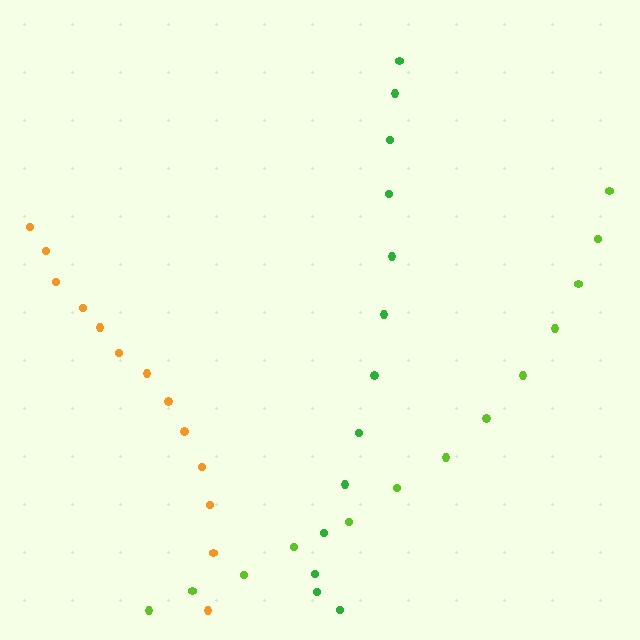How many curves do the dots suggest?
There are 3 distinct paths.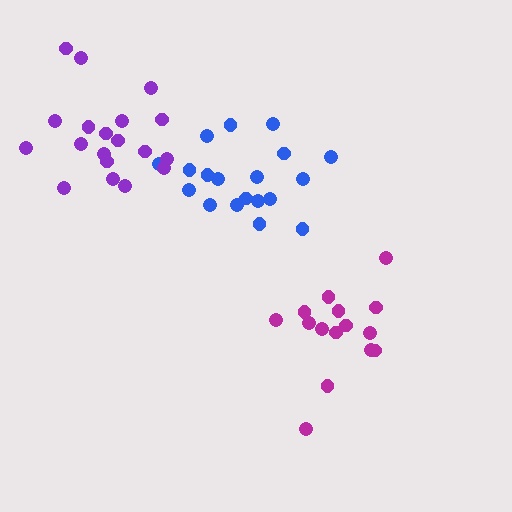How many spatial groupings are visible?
There are 3 spatial groupings.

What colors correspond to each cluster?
The clusters are colored: magenta, blue, purple.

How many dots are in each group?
Group 1: 15 dots, Group 2: 19 dots, Group 3: 19 dots (53 total).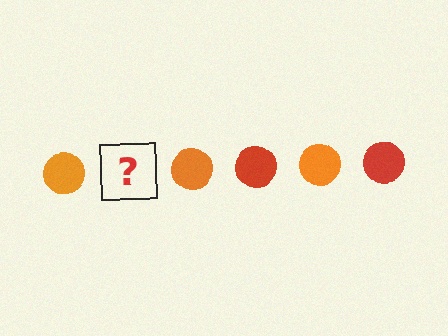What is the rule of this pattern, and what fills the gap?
The rule is that the pattern cycles through orange, red circles. The gap should be filled with a red circle.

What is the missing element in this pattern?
The missing element is a red circle.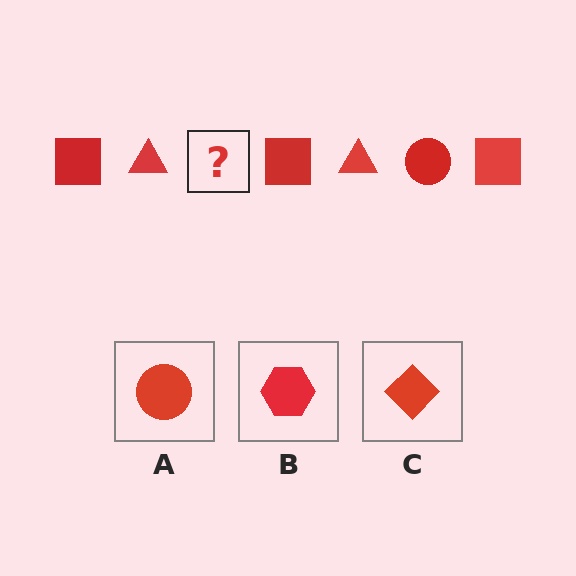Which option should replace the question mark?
Option A.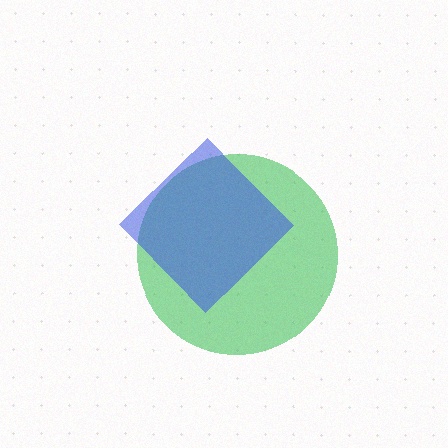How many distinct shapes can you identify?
There are 2 distinct shapes: a green circle, a blue diamond.